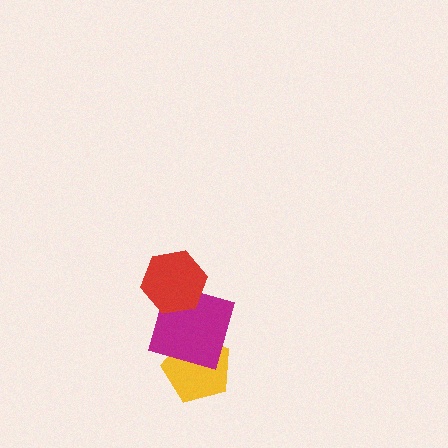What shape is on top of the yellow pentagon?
The magenta square is on top of the yellow pentagon.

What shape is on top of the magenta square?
The red hexagon is on top of the magenta square.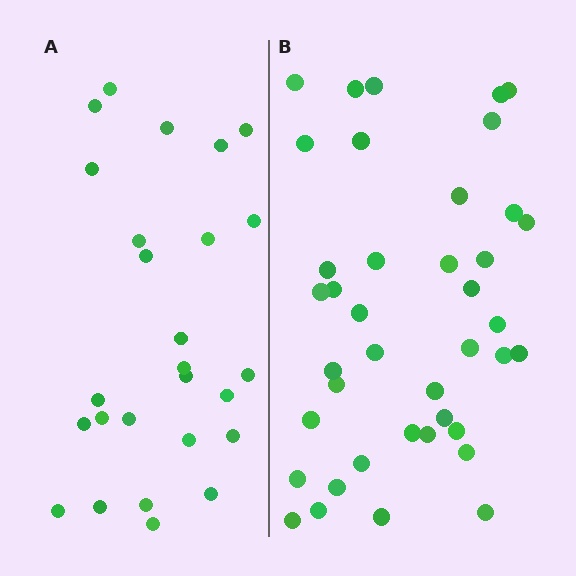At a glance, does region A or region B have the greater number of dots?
Region B (the right region) has more dots.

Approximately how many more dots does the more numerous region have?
Region B has approximately 15 more dots than region A.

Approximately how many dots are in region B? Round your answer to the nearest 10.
About 40 dots.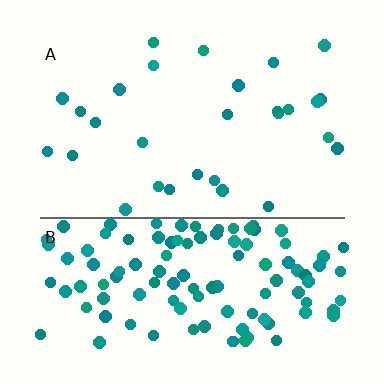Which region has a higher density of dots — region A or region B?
B (the bottom).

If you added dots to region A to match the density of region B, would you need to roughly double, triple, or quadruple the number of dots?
Approximately quadruple.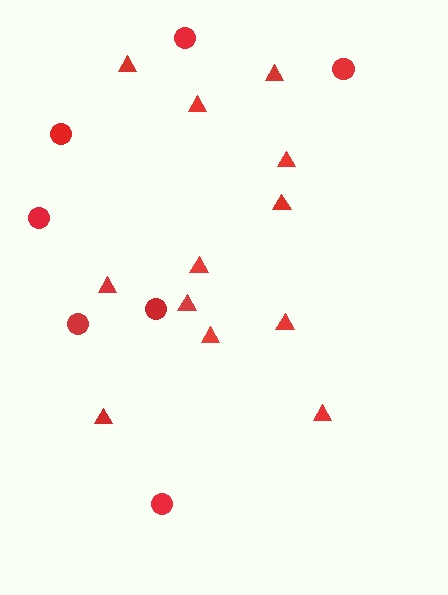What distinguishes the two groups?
There are 2 groups: one group of circles (7) and one group of triangles (12).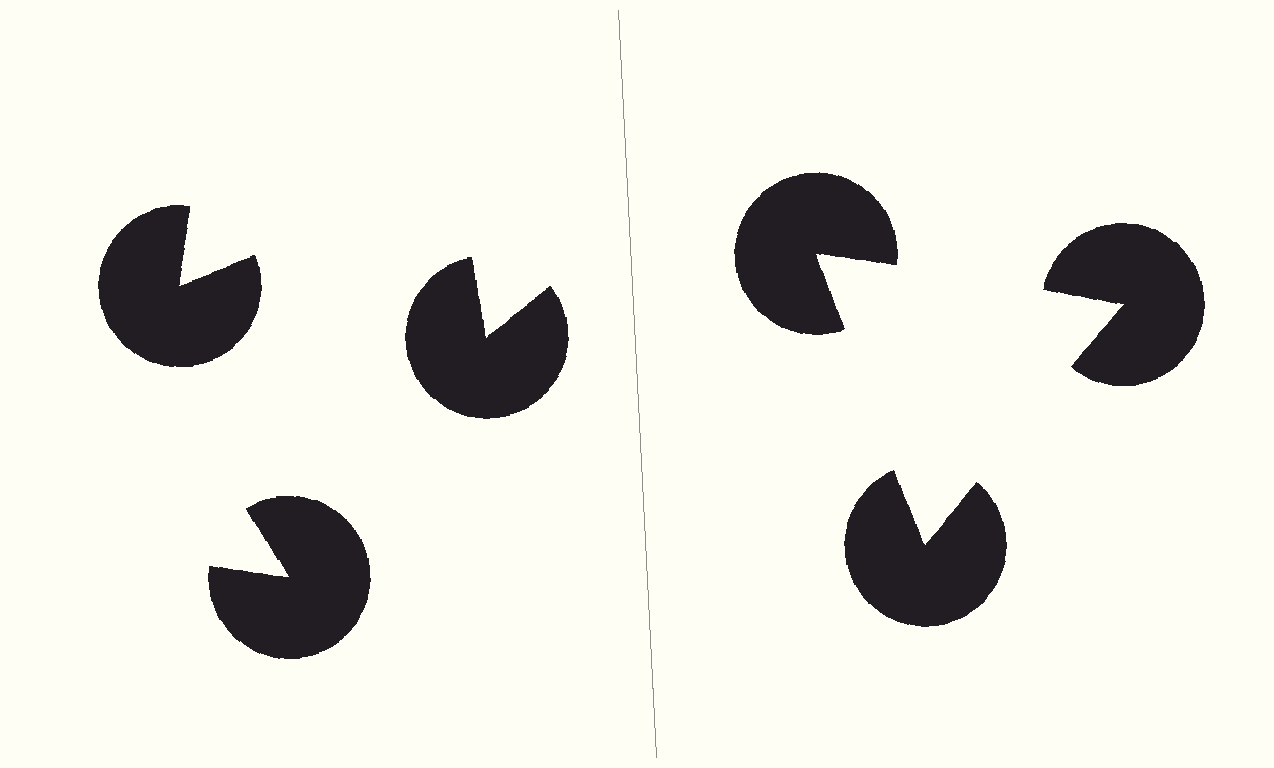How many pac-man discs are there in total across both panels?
6 — 3 on each side.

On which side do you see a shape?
An illusory triangle appears on the right side. On the left side the wedge cuts are rotated, so no coherent shape forms.